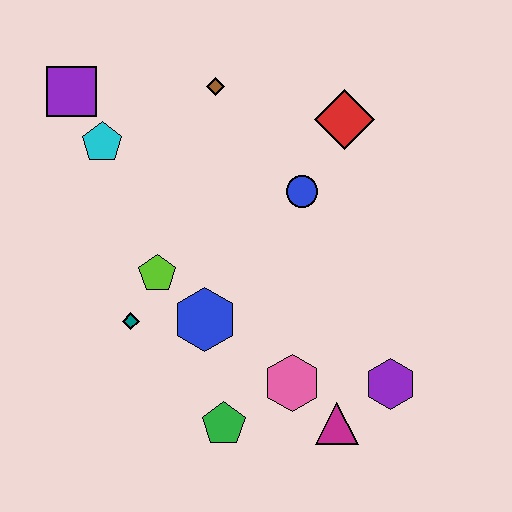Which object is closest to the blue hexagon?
The lime pentagon is closest to the blue hexagon.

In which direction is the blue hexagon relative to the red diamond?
The blue hexagon is below the red diamond.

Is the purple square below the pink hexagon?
No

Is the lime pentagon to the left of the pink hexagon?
Yes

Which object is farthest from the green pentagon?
The purple square is farthest from the green pentagon.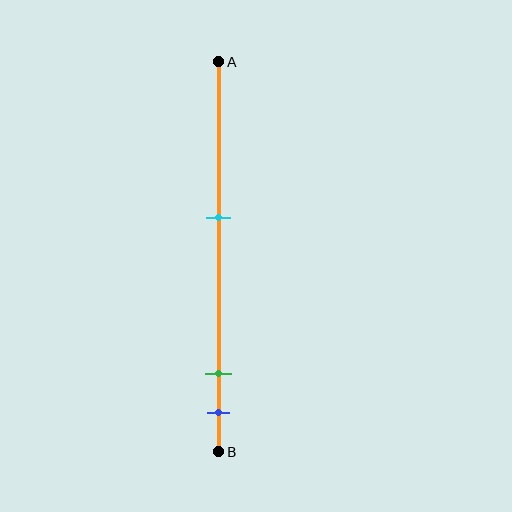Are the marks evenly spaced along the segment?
No, the marks are not evenly spaced.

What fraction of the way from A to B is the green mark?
The green mark is approximately 80% (0.8) of the way from A to B.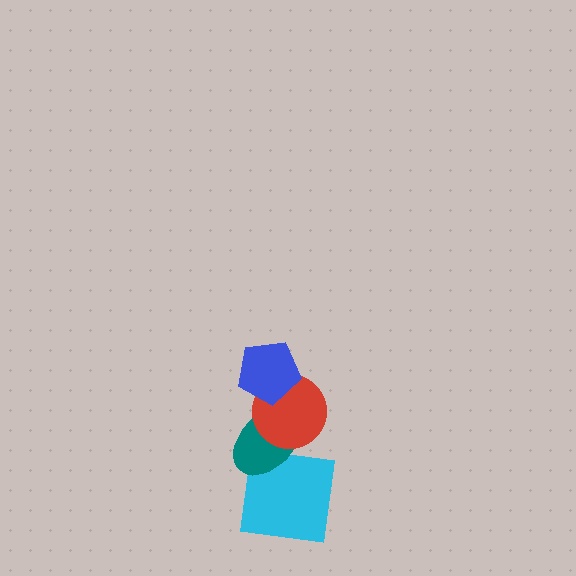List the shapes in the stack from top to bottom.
From top to bottom: the blue pentagon, the red circle, the teal ellipse, the cyan square.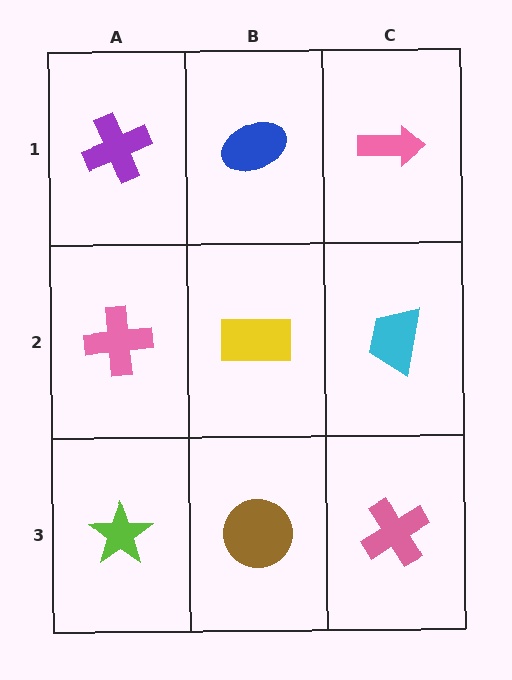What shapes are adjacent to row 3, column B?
A yellow rectangle (row 2, column B), a lime star (row 3, column A), a pink cross (row 3, column C).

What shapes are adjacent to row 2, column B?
A blue ellipse (row 1, column B), a brown circle (row 3, column B), a pink cross (row 2, column A), a cyan trapezoid (row 2, column C).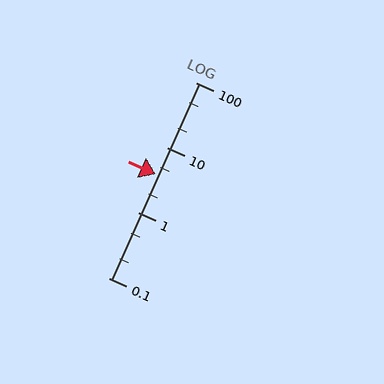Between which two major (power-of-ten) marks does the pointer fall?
The pointer is between 1 and 10.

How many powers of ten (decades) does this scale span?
The scale spans 3 decades, from 0.1 to 100.